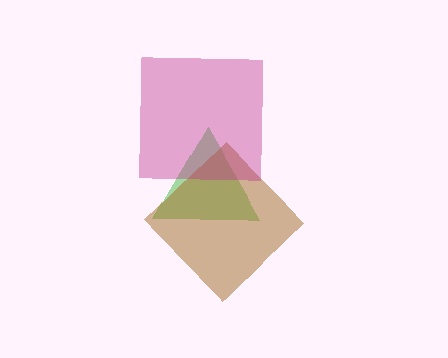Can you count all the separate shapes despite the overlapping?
Yes, there are 3 separate shapes.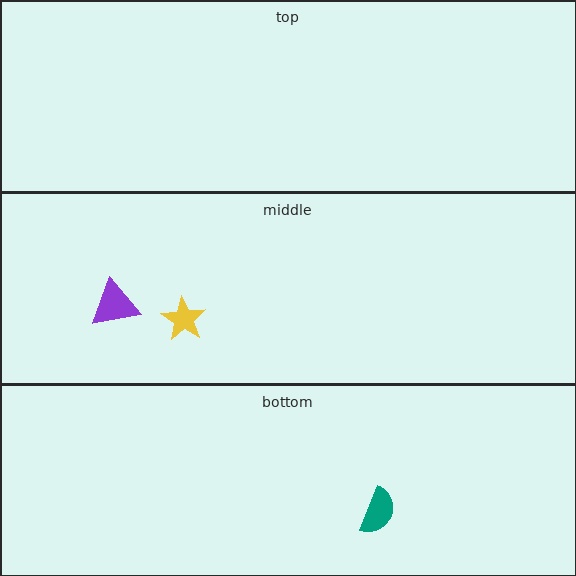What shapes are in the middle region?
The purple triangle, the yellow star.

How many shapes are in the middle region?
2.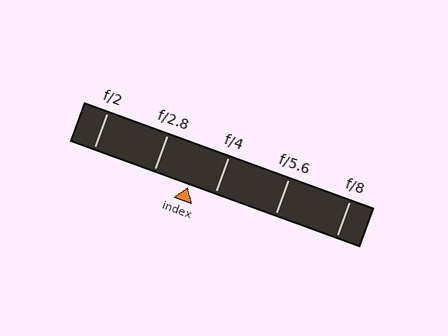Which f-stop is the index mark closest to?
The index mark is closest to f/4.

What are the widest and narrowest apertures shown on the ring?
The widest aperture shown is f/2 and the narrowest is f/8.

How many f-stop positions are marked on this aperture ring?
There are 5 f-stop positions marked.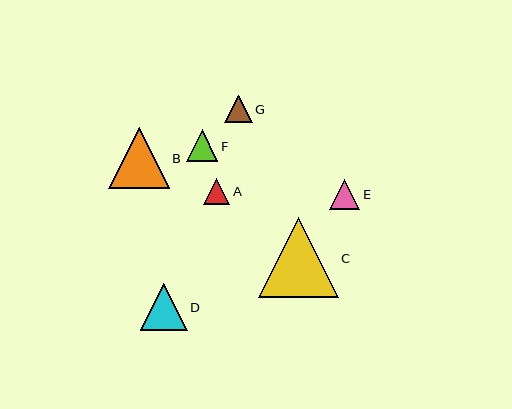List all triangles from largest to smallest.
From largest to smallest: C, B, D, F, E, G, A.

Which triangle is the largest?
Triangle C is the largest with a size of approximately 80 pixels.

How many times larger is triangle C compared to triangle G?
Triangle C is approximately 2.9 times the size of triangle G.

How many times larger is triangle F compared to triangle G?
Triangle F is approximately 1.2 times the size of triangle G.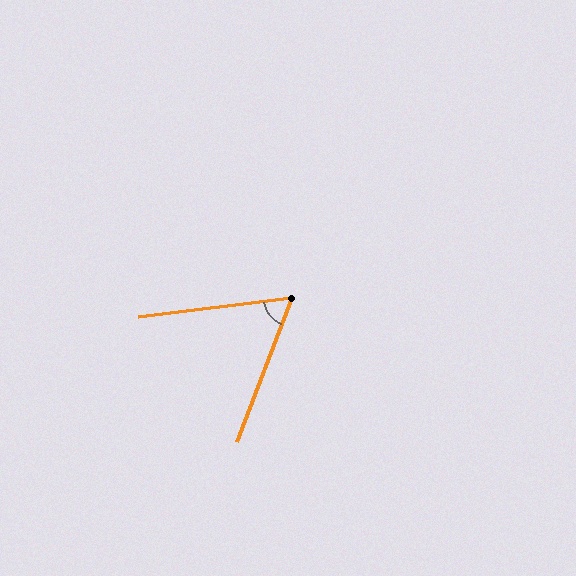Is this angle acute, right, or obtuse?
It is acute.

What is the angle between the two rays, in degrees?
Approximately 62 degrees.